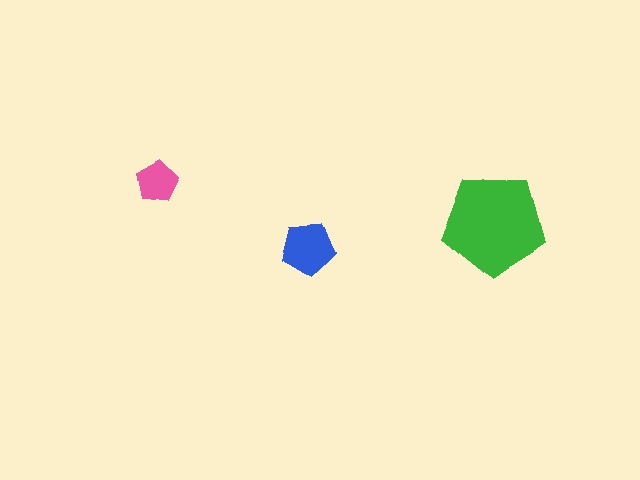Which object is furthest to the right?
The green pentagon is rightmost.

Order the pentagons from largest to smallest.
the green one, the blue one, the pink one.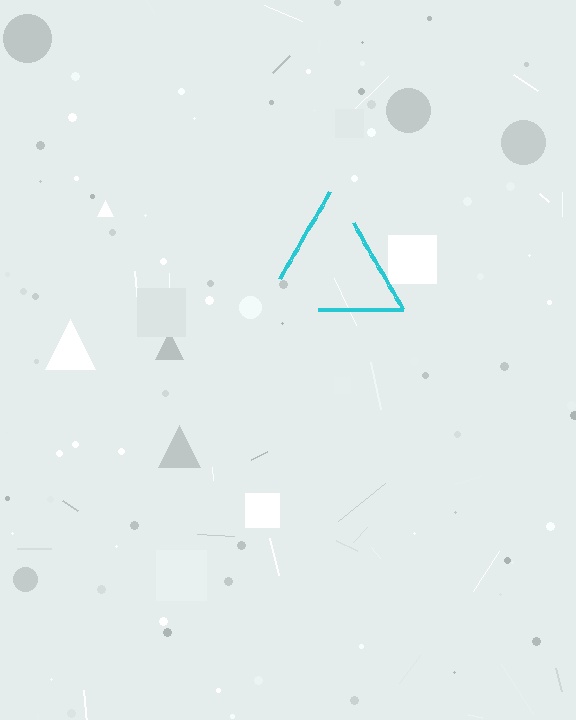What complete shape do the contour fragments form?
The contour fragments form a triangle.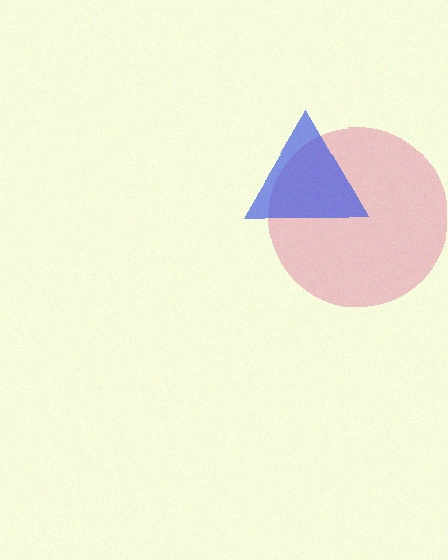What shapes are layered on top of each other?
The layered shapes are: a pink circle, a blue triangle.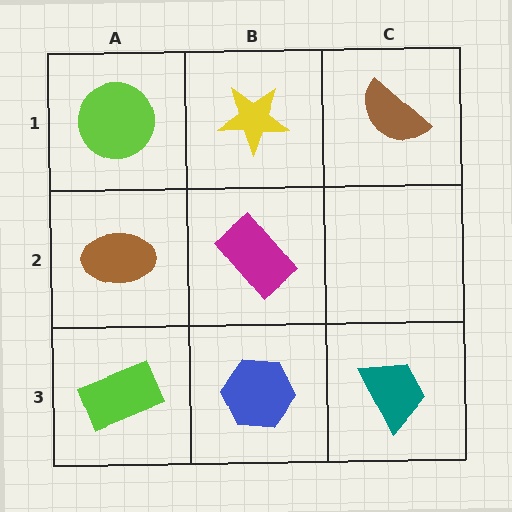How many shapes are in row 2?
2 shapes.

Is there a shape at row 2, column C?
No, that cell is empty.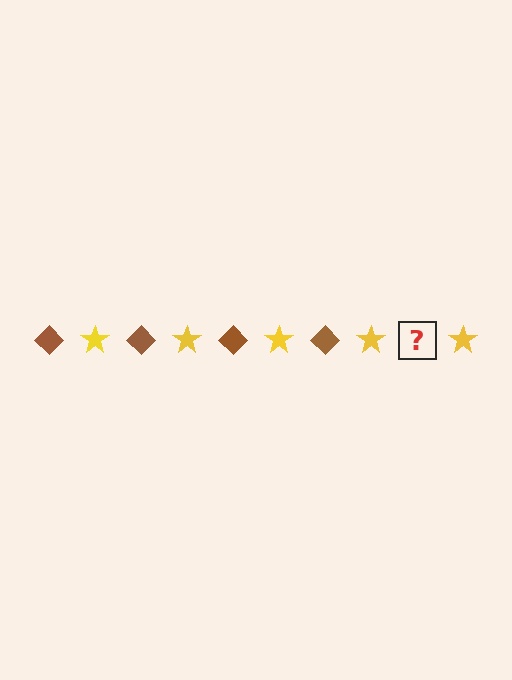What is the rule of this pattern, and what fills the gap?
The rule is that the pattern alternates between brown diamond and yellow star. The gap should be filled with a brown diamond.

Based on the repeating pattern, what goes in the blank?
The blank should be a brown diamond.